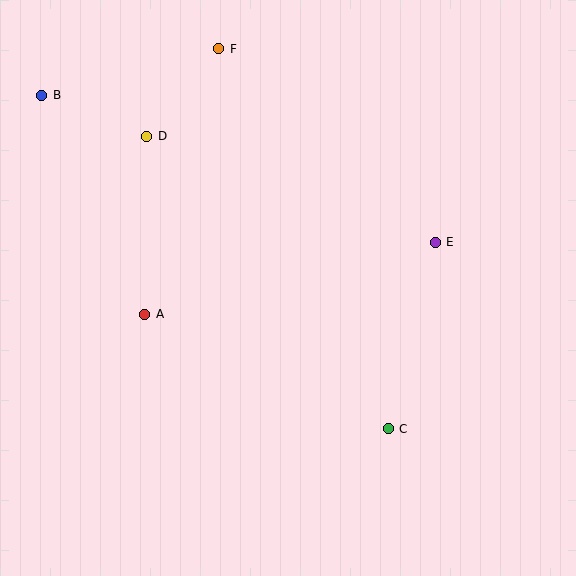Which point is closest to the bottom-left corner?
Point A is closest to the bottom-left corner.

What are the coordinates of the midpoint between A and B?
The midpoint between A and B is at (93, 205).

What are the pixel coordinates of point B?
Point B is at (42, 95).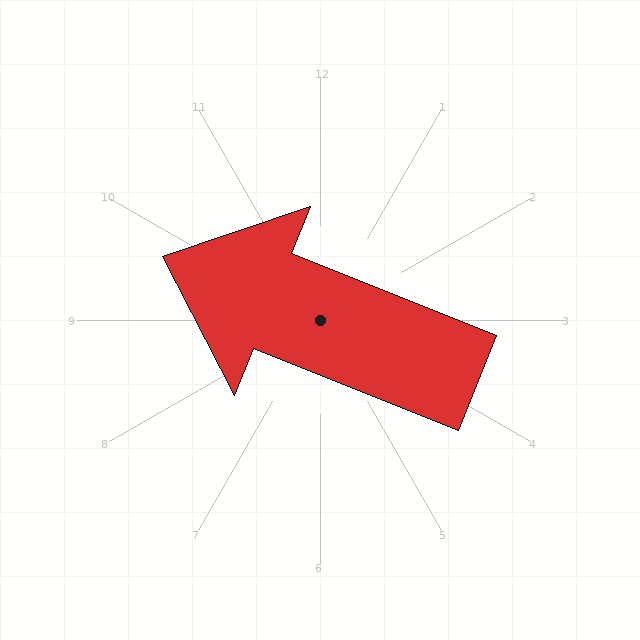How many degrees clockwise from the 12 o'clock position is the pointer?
Approximately 292 degrees.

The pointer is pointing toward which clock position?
Roughly 10 o'clock.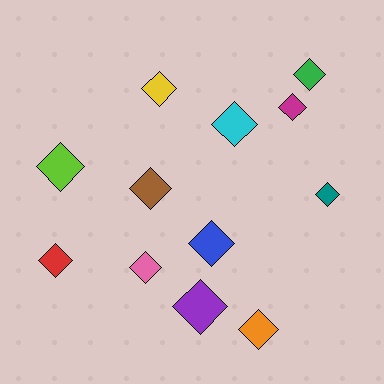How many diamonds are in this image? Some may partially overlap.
There are 12 diamonds.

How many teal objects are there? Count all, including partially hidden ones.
There is 1 teal object.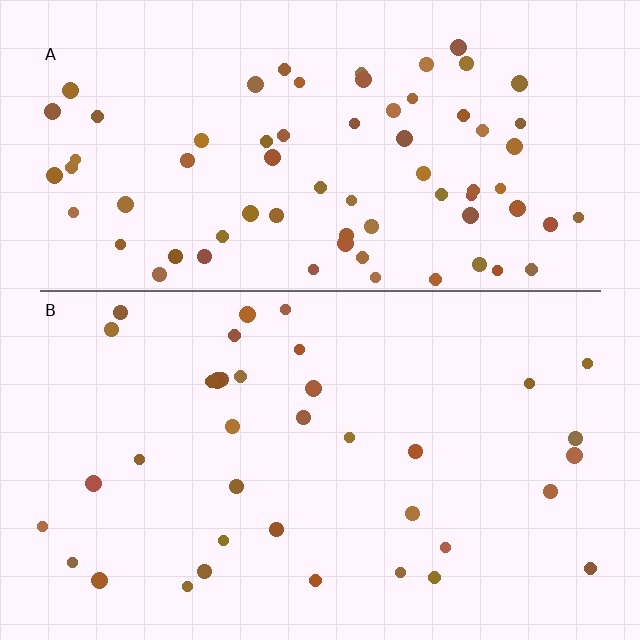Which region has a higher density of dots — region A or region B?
A (the top).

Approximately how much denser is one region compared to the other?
Approximately 1.9× — region A over region B.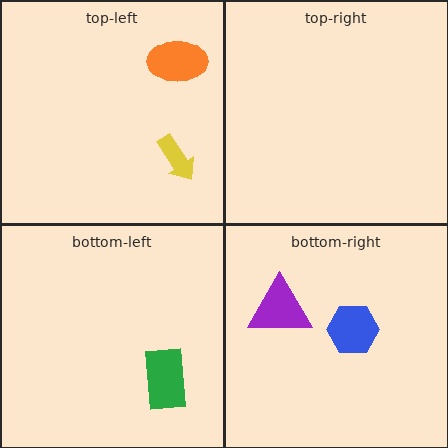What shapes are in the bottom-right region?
The purple triangle, the blue hexagon.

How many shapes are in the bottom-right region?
2.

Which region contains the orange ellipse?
The top-left region.